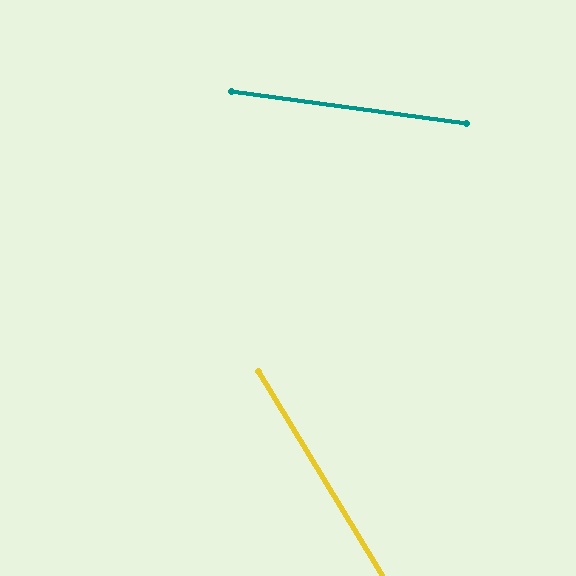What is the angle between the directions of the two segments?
Approximately 51 degrees.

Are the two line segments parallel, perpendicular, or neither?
Neither parallel nor perpendicular — they differ by about 51°.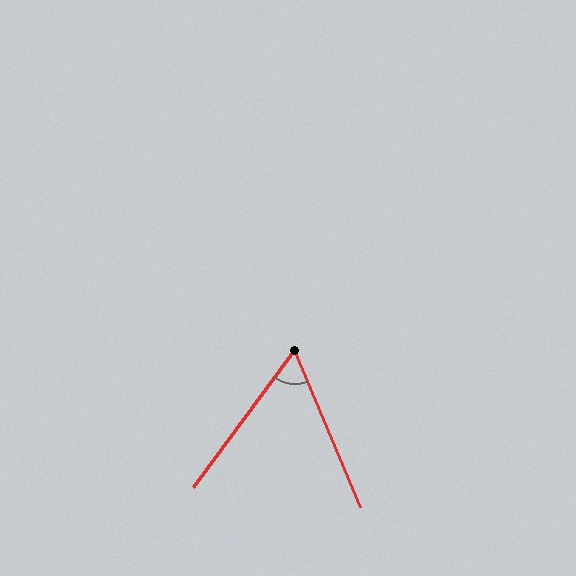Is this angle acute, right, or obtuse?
It is acute.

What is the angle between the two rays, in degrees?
Approximately 59 degrees.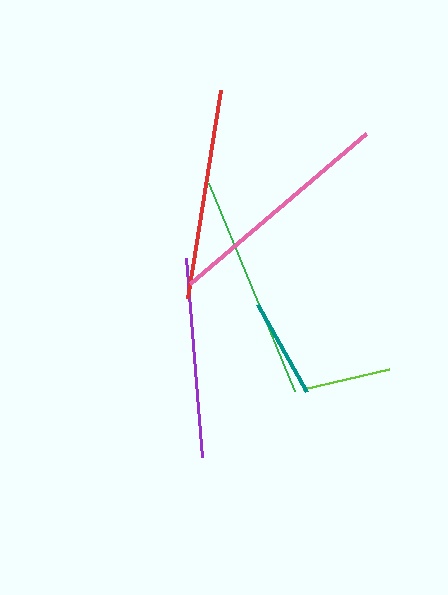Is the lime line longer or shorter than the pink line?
The pink line is longer than the lime line.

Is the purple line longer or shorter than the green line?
The green line is longer than the purple line.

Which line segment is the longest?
The pink line is the longest at approximately 232 pixels.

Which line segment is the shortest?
The lime line is the shortest at approximately 89 pixels.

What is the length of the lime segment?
The lime segment is approximately 89 pixels long.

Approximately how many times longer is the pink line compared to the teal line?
The pink line is approximately 2.3 times the length of the teal line.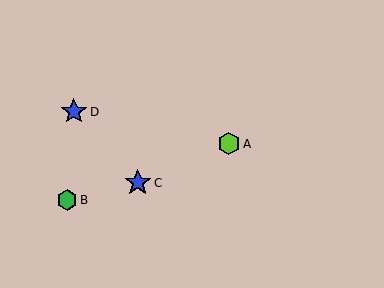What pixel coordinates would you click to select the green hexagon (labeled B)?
Click at (67, 200) to select the green hexagon B.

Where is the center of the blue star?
The center of the blue star is at (74, 112).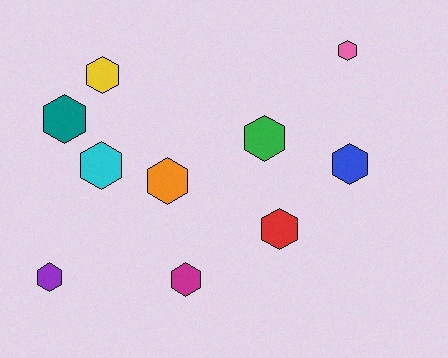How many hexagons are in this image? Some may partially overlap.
There are 10 hexagons.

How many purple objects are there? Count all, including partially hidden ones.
There is 1 purple object.